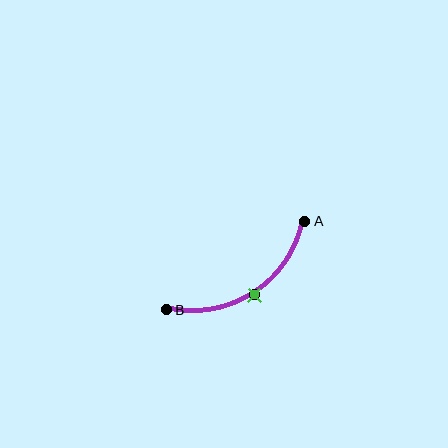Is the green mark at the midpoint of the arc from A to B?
Yes. The green mark lies on the arc at equal arc-length from both A and B — it is the arc midpoint.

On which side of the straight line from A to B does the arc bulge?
The arc bulges below the straight line connecting A and B.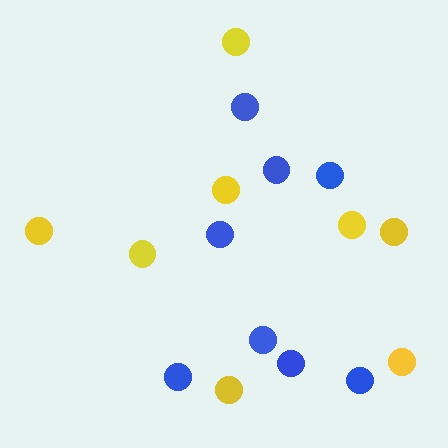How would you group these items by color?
There are 2 groups: one group of yellow circles (8) and one group of blue circles (8).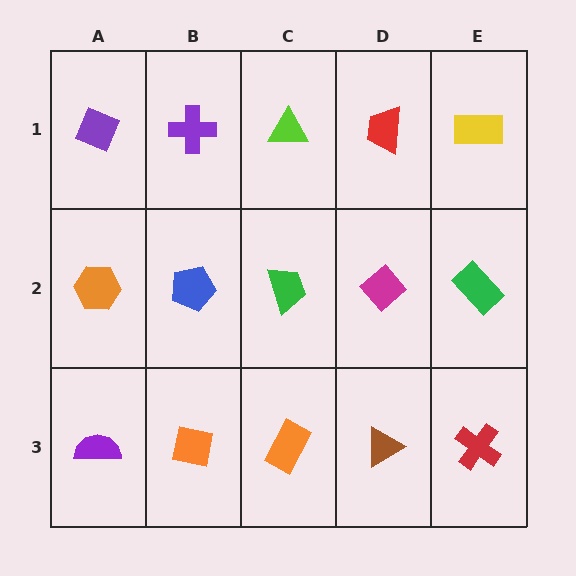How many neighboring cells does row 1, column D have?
3.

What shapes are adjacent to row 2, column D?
A red trapezoid (row 1, column D), a brown triangle (row 3, column D), a green trapezoid (row 2, column C), a green rectangle (row 2, column E).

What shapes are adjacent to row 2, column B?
A purple cross (row 1, column B), an orange square (row 3, column B), an orange hexagon (row 2, column A), a green trapezoid (row 2, column C).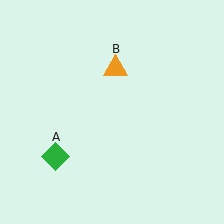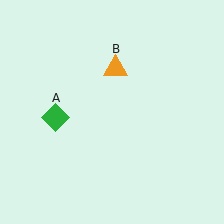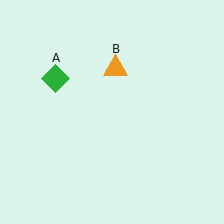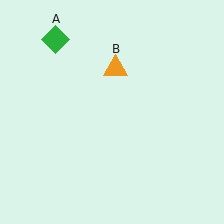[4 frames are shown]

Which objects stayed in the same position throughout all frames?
Orange triangle (object B) remained stationary.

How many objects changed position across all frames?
1 object changed position: green diamond (object A).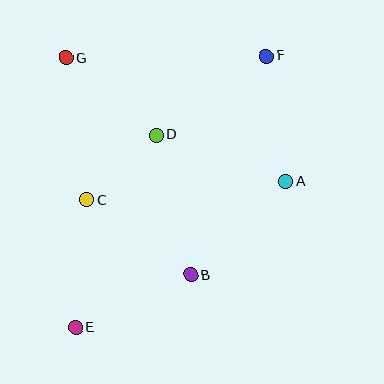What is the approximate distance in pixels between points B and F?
The distance between B and F is approximately 231 pixels.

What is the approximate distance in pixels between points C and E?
The distance between C and E is approximately 128 pixels.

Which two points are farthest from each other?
Points E and F are farthest from each other.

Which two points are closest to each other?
Points C and D are closest to each other.